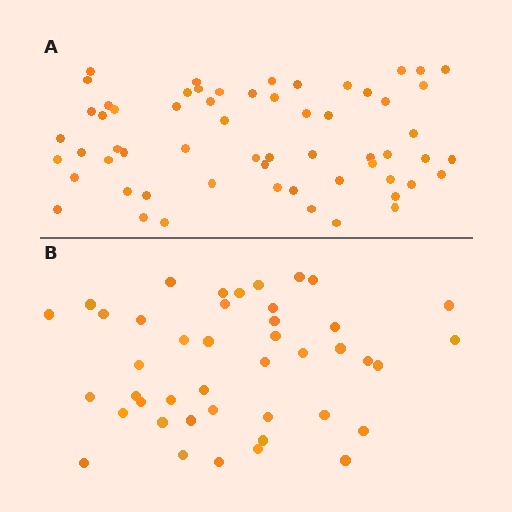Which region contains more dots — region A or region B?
Region A (the top region) has more dots.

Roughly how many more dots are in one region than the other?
Region A has approximately 15 more dots than region B.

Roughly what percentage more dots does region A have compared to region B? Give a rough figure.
About 40% more.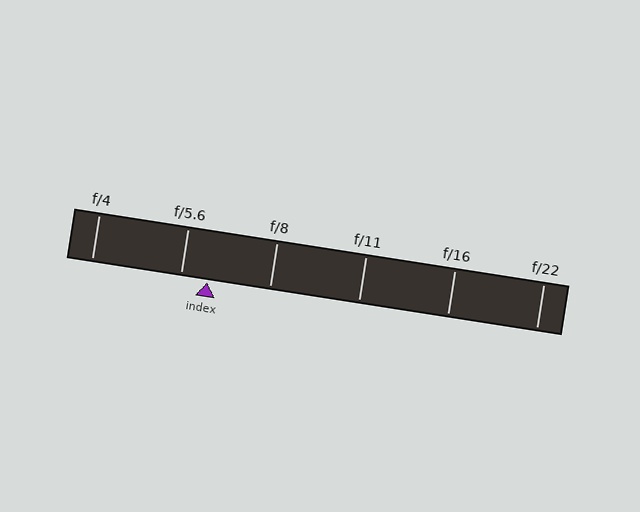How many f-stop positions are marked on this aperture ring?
There are 6 f-stop positions marked.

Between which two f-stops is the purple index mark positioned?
The index mark is between f/5.6 and f/8.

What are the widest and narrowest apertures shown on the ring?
The widest aperture shown is f/4 and the narrowest is f/22.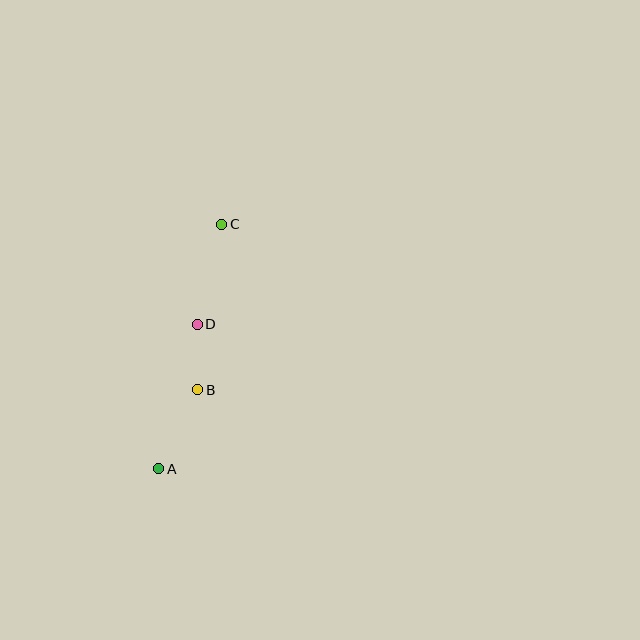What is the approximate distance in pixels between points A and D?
The distance between A and D is approximately 150 pixels.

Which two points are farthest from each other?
Points A and C are farthest from each other.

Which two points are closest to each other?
Points B and D are closest to each other.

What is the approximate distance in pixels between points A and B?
The distance between A and B is approximately 88 pixels.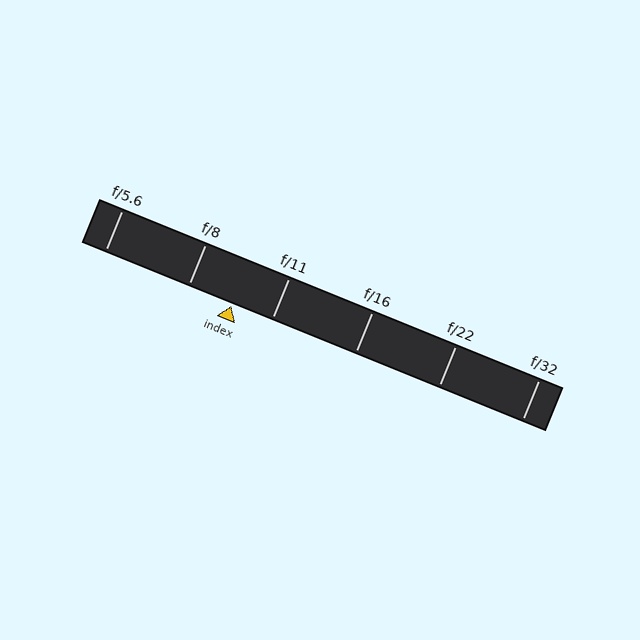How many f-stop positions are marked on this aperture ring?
There are 6 f-stop positions marked.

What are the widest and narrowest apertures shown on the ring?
The widest aperture shown is f/5.6 and the narrowest is f/32.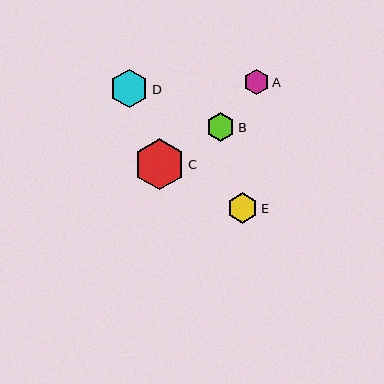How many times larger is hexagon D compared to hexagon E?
Hexagon D is approximately 1.3 times the size of hexagon E.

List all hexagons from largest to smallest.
From largest to smallest: C, D, E, B, A.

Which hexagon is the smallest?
Hexagon A is the smallest with a size of approximately 25 pixels.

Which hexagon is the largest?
Hexagon C is the largest with a size of approximately 51 pixels.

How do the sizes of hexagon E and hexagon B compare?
Hexagon E and hexagon B are approximately the same size.